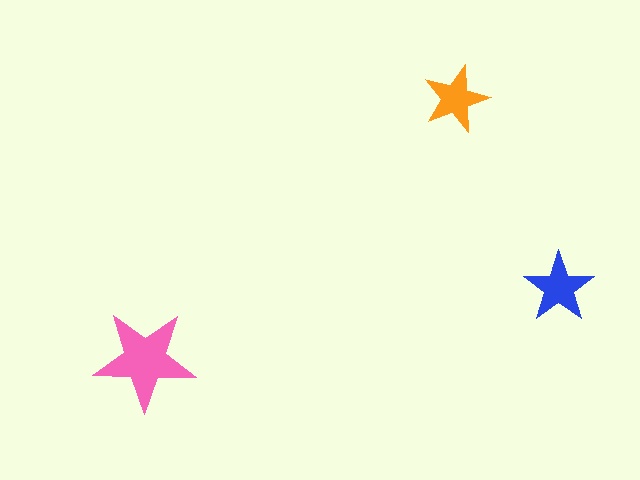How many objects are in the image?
There are 3 objects in the image.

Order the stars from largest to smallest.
the pink one, the blue one, the orange one.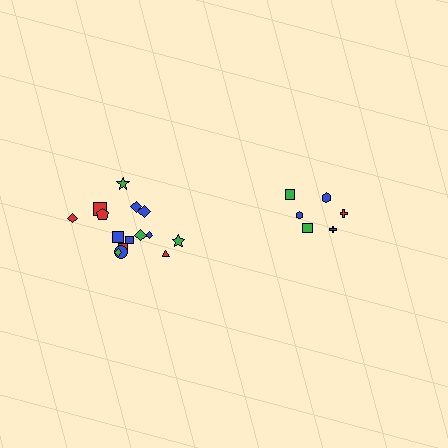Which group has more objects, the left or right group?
The left group.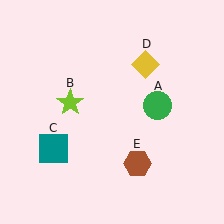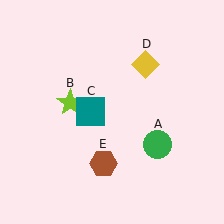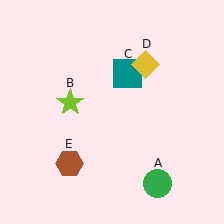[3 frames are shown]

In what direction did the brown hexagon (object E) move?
The brown hexagon (object E) moved left.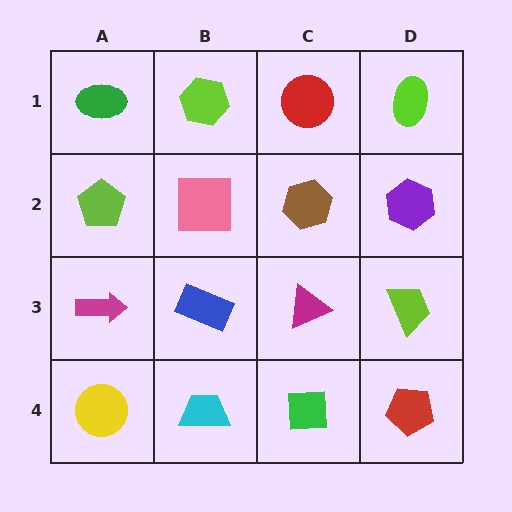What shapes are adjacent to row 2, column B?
A lime hexagon (row 1, column B), a blue rectangle (row 3, column B), a lime pentagon (row 2, column A), a brown hexagon (row 2, column C).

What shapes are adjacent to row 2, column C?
A red circle (row 1, column C), a magenta triangle (row 3, column C), a pink square (row 2, column B), a purple hexagon (row 2, column D).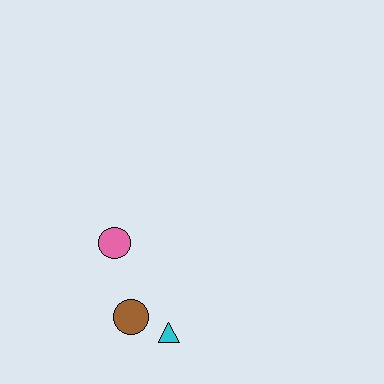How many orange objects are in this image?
There are no orange objects.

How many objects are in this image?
There are 3 objects.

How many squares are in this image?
There are no squares.